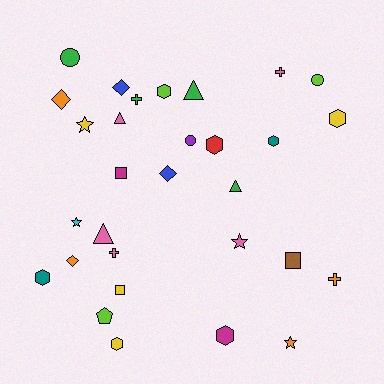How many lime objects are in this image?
There are 3 lime objects.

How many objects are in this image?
There are 30 objects.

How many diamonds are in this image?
There are 4 diamonds.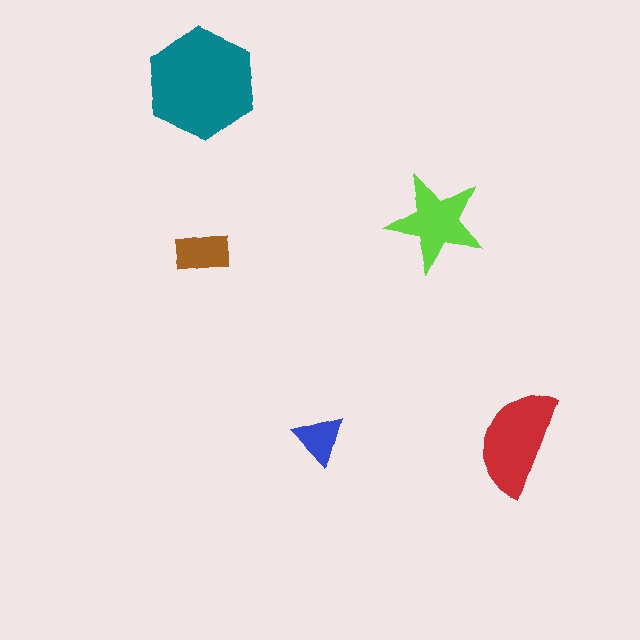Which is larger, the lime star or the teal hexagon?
The teal hexagon.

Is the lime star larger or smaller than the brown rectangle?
Larger.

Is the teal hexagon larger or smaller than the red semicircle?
Larger.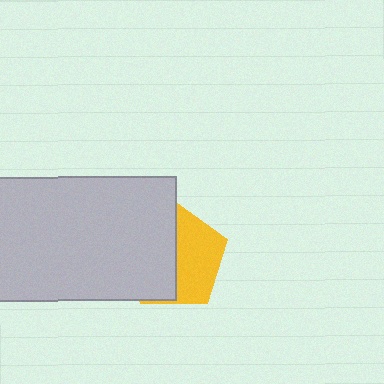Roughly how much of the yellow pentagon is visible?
About half of it is visible (roughly 46%).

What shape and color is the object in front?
The object in front is a light gray rectangle.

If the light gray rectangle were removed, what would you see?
You would see the complete yellow pentagon.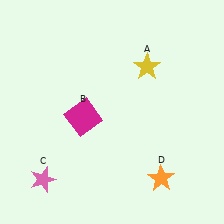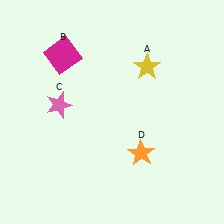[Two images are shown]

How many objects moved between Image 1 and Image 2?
3 objects moved between the two images.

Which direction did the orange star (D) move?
The orange star (D) moved up.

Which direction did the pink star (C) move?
The pink star (C) moved up.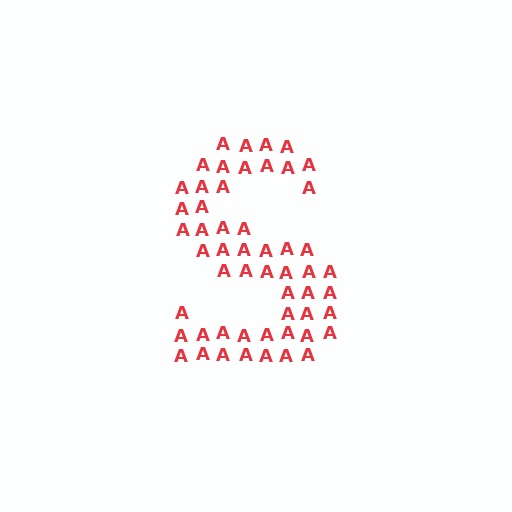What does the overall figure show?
The overall figure shows the letter S.